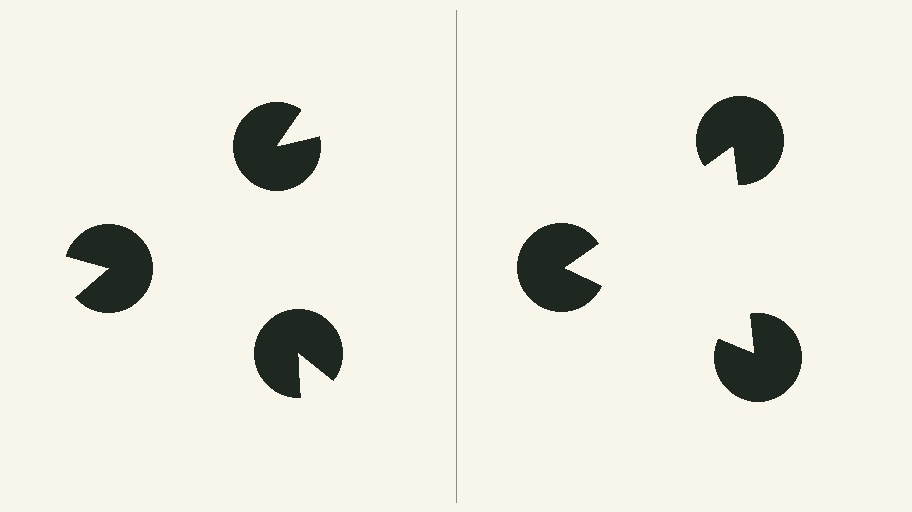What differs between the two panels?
The pac-man discs are positioned identically on both sides; only the wedge orientations differ. On the right they align to a triangle; on the left they are misaligned.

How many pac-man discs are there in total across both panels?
6 — 3 on each side.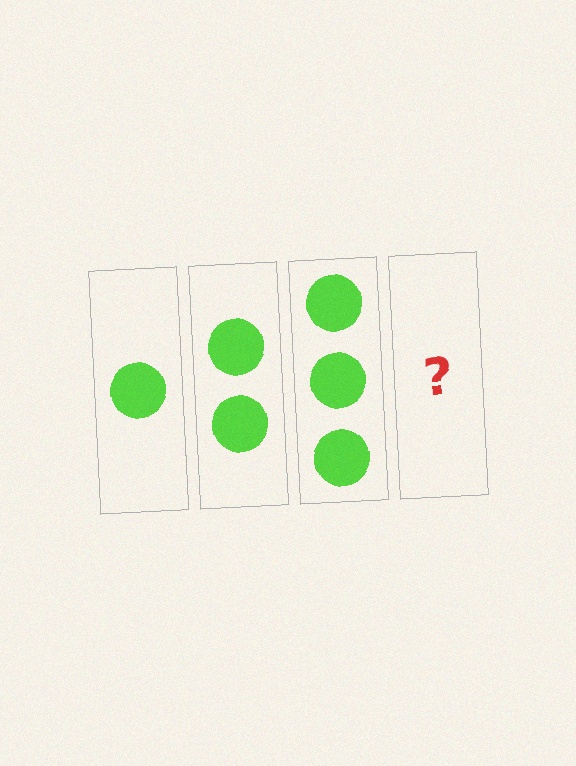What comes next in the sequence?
The next element should be 4 circles.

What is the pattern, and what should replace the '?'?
The pattern is that each step adds one more circle. The '?' should be 4 circles.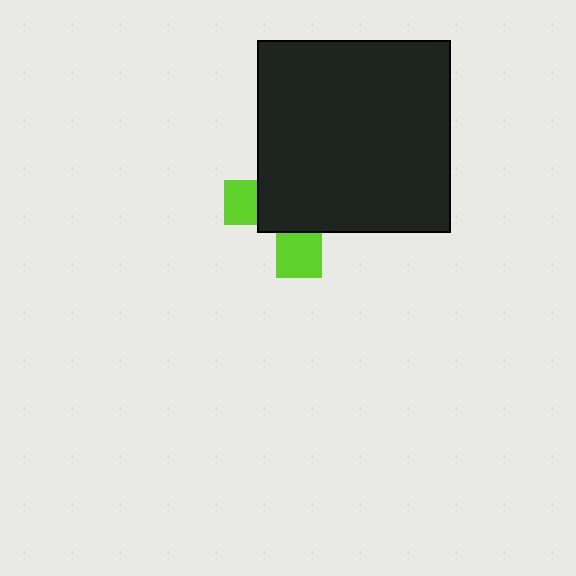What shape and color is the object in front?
The object in front is a black square.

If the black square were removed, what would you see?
You would see the complete lime cross.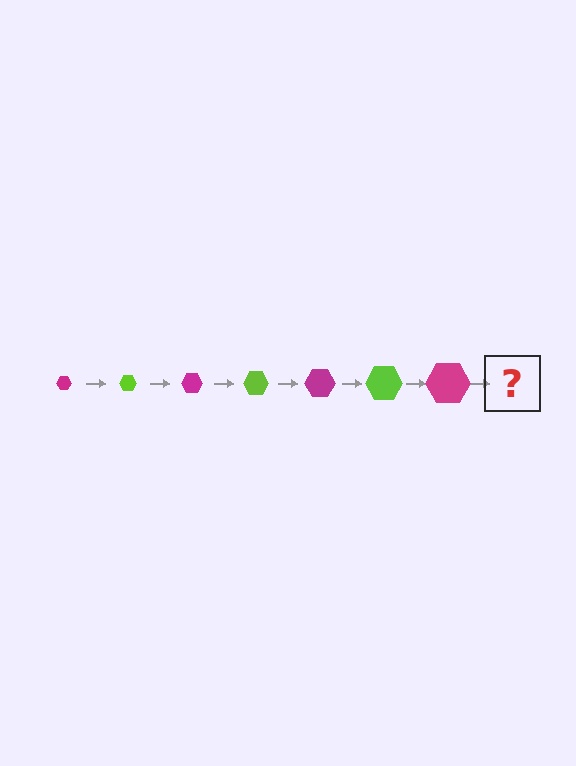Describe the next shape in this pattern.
It should be a lime hexagon, larger than the previous one.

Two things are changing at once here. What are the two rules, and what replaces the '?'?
The two rules are that the hexagon grows larger each step and the color cycles through magenta and lime. The '?' should be a lime hexagon, larger than the previous one.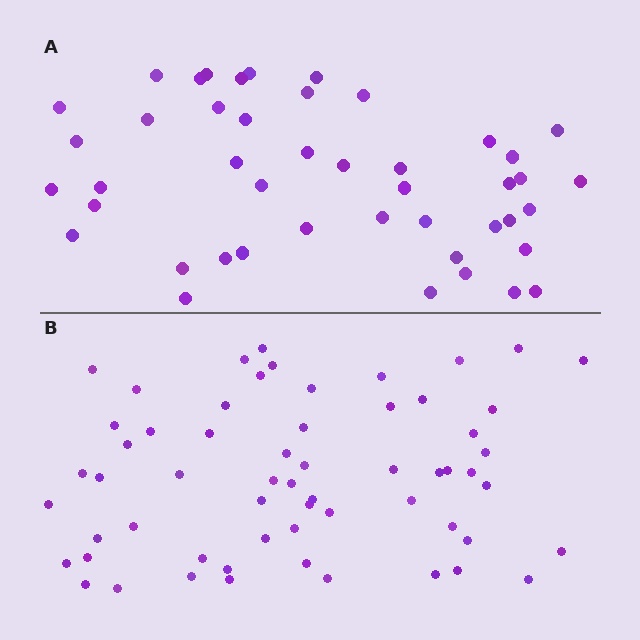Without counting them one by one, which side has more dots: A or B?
Region B (the bottom region) has more dots.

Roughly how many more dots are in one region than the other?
Region B has approximately 15 more dots than region A.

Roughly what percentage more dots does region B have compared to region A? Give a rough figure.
About 35% more.